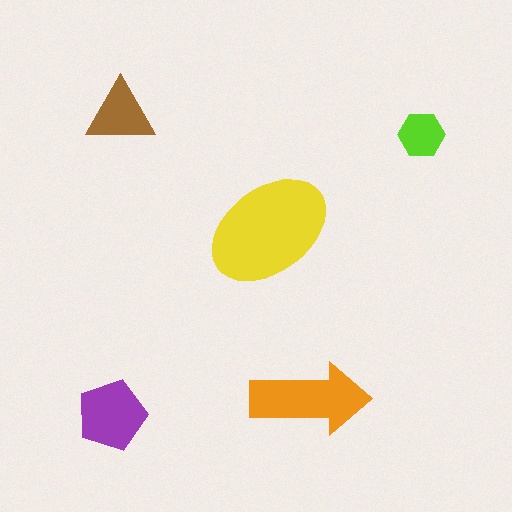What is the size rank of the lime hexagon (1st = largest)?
5th.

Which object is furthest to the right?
The lime hexagon is rightmost.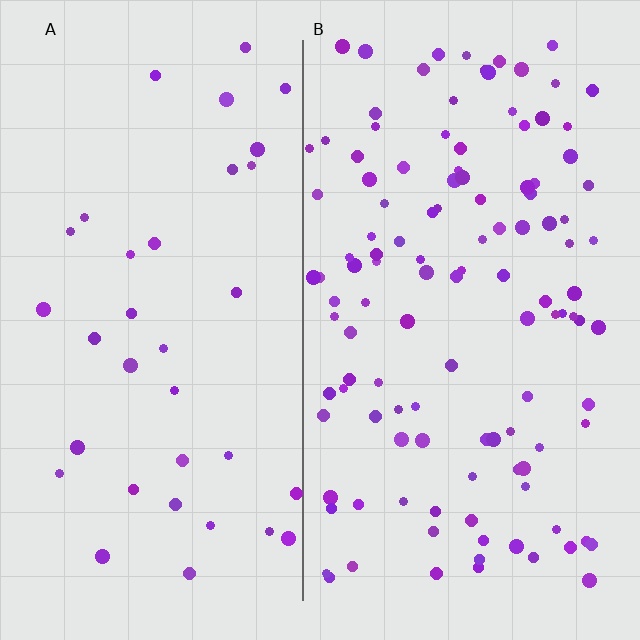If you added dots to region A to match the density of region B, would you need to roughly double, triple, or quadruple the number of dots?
Approximately triple.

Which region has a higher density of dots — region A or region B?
B (the right).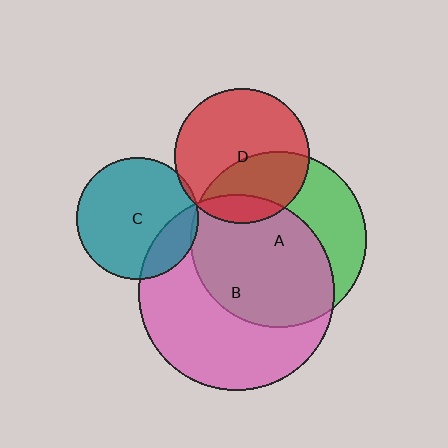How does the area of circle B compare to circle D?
Approximately 2.1 times.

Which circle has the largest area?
Circle B (pink).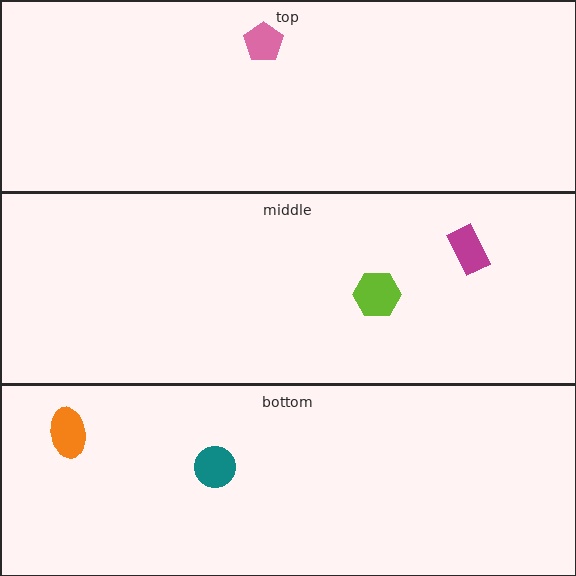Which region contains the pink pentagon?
The top region.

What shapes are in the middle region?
The lime hexagon, the magenta rectangle.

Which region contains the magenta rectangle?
The middle region.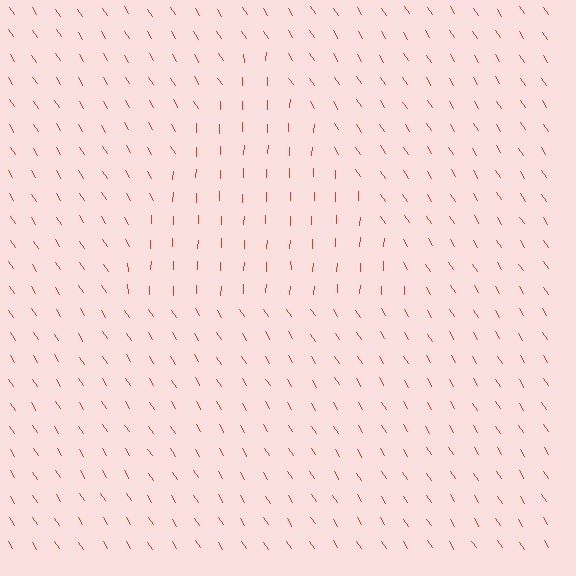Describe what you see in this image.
The image is filled with small red line segments. A triangle region in the image has lines oriented differently from the surrounding lines, creating a visible texture boundary.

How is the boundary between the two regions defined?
The boundary is defined purely by a change in line orientation (approximately 34 degrees difference). All lines are the same color and thickness.